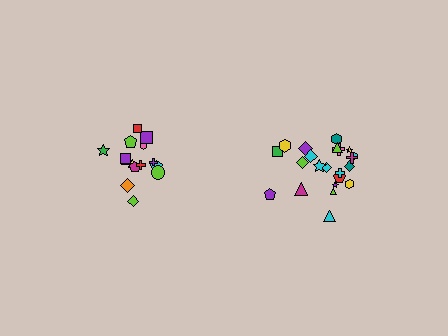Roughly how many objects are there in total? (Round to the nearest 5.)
Roughly 35 objects in total.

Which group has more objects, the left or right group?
The right group.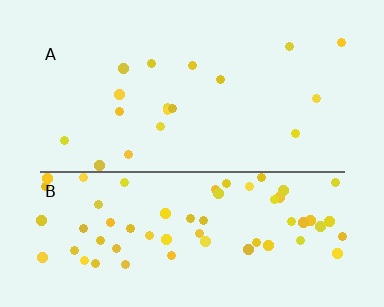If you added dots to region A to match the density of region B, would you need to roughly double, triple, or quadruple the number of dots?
Approximately quadruple.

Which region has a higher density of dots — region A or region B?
B (the bottom).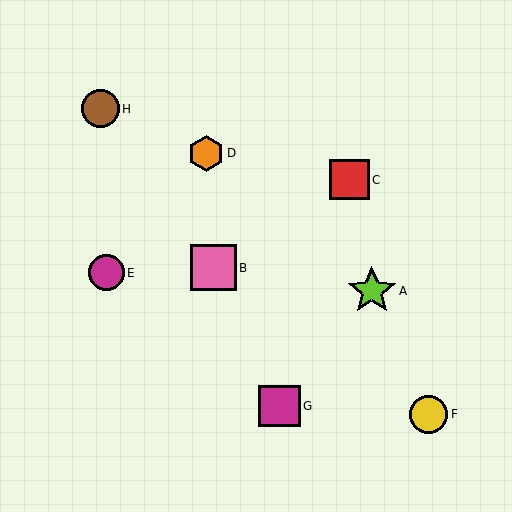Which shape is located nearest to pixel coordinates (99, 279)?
The magenta circle (labeled E) at (106, 273) is nearest to that location.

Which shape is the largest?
The lime star (labeled A) is the largest.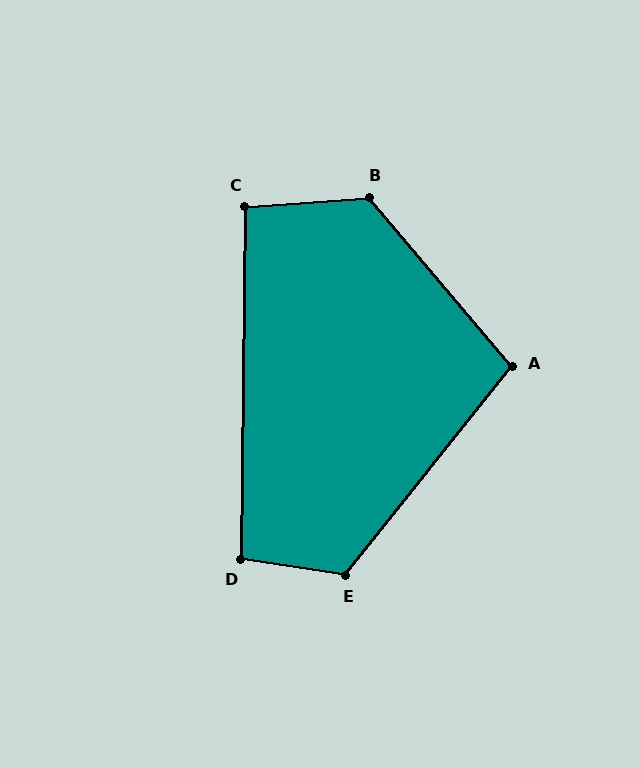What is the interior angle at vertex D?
Approximately 98 degrees (obtuse).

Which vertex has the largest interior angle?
B, at approximately 126 degrees.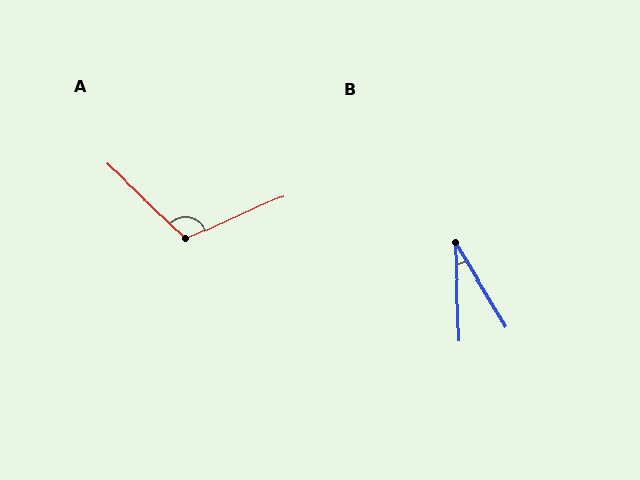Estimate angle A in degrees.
Approximately 113 degrees.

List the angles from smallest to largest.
B (28°), A (113°).